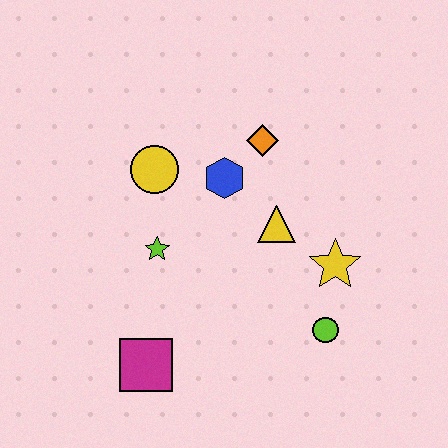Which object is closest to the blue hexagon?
The orange diamond is closest to the blue hexagon.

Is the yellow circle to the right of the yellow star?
No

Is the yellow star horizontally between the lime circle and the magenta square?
No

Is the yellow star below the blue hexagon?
Yes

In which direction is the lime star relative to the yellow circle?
The lime star is below the yellow circle.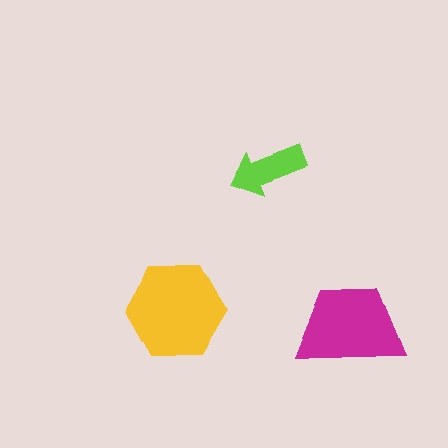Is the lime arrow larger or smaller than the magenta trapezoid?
Smaller.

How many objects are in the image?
There are 3 objects in the image.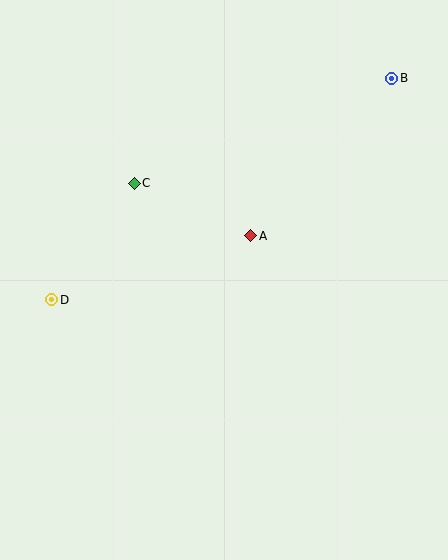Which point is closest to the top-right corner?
Point B is closest to the top-right corner.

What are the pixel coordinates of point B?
Point B is at (392, 78).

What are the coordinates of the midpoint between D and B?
The midpoint between D and B is at (222, 189).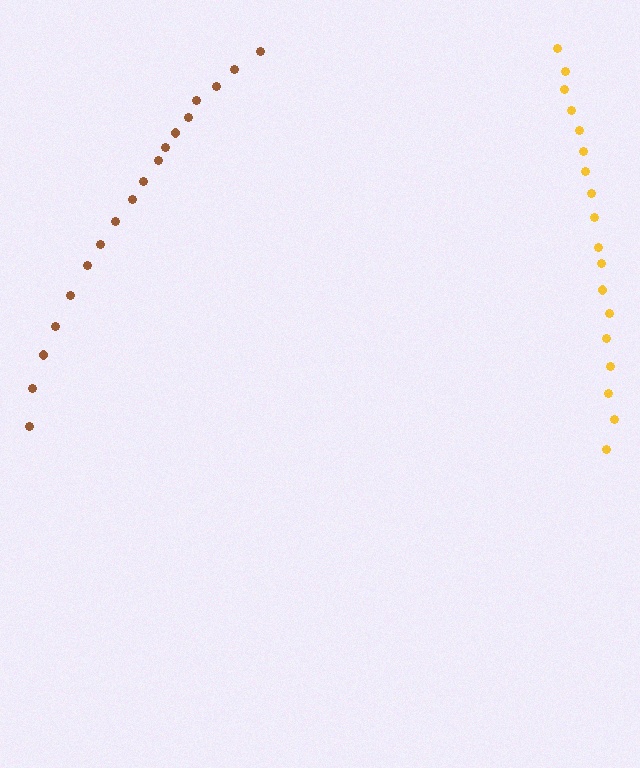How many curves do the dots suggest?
There are 2 distinct paths.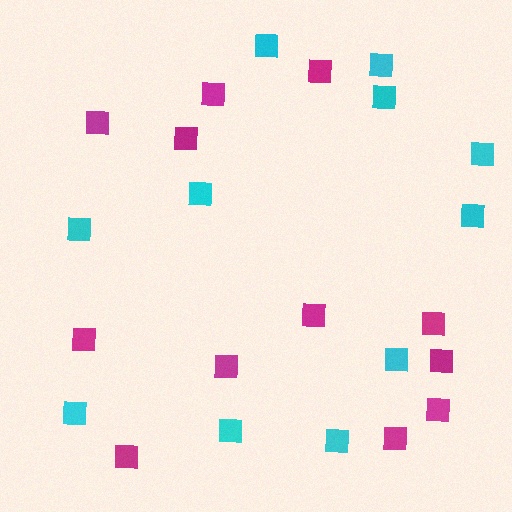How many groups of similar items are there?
There are 2 groups: one group of magenta squares (12) and one group of cyan squares (11).